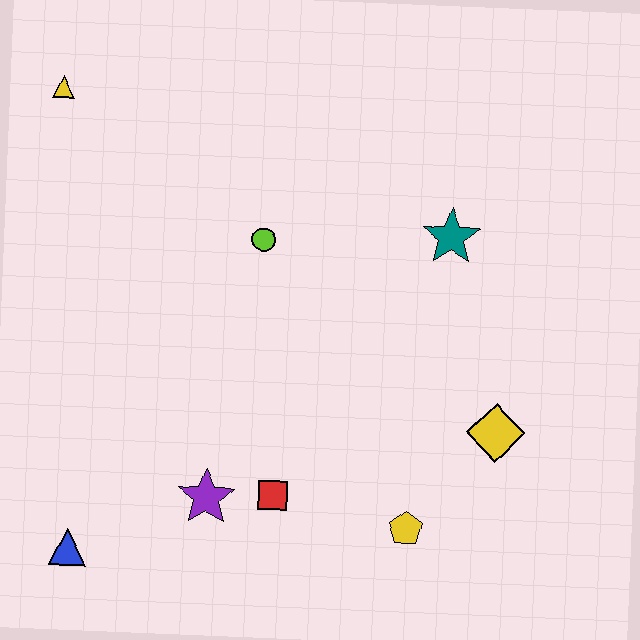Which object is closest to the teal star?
The lime circle is closest to the teal star.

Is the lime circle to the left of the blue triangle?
No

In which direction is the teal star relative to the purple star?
The teal star is above the purple star.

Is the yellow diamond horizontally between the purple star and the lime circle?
No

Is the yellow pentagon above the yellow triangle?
No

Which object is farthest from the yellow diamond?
The yellow triangle is farthest from the yellow diamond.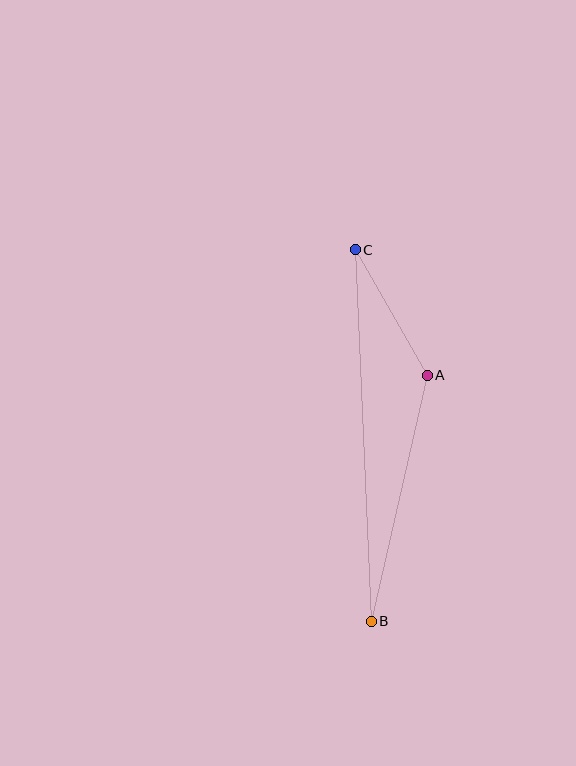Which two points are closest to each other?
Points A and C are closest to each other.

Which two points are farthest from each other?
Points B and C are farthest from each other.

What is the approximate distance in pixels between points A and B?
The distance between A and B is approximately 252 pixels.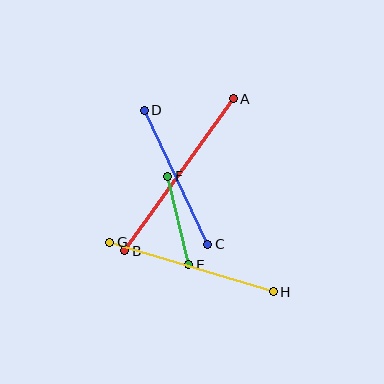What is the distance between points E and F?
The distance is approximately 91 pixels.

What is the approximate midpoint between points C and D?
The midpoint is at approximately (176, 177) pixels.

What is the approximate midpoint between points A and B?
The midpoint is at approximately (179, 175) pixels.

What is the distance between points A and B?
The distance is approximately 186 pixels.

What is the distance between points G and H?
The distance is approximately 171 pixels.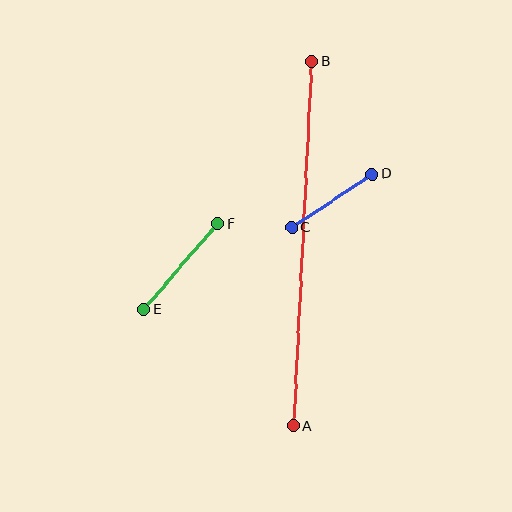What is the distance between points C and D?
The distance is approximately 97 pixels.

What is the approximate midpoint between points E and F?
The midpoint is at approximately (181, 267) pixels.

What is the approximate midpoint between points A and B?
The midpoint is at approximately (303, 243) pixels.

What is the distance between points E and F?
The distance is approximately 114 pixels.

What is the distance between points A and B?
The distance is approximately 365 pixels.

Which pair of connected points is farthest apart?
Points A and B are farthest apart.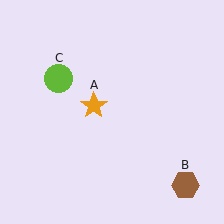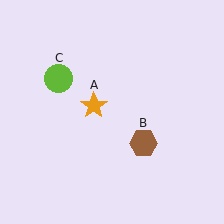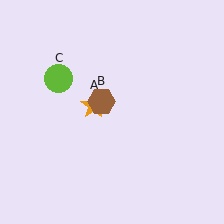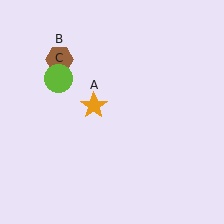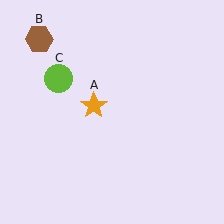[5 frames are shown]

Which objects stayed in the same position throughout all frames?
Orange star (object A) and lime circle (object C) remained stationary.